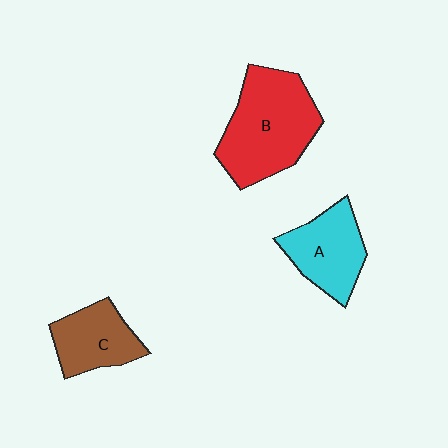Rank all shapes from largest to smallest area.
From largest to smallest: B (red), A (cyan), C (brown).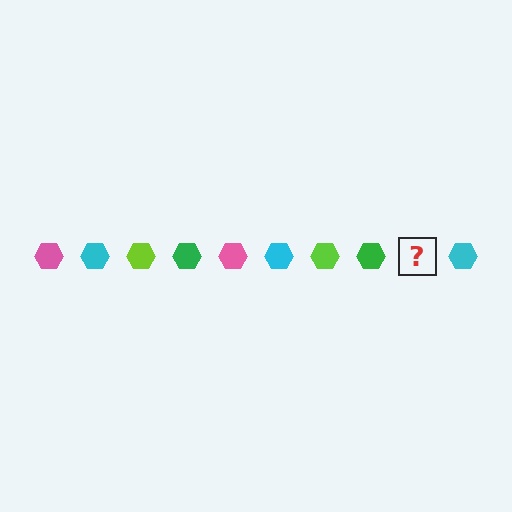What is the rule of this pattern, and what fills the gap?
The rule is that the pattern cycles through pink, cyan, lime, green hexagons. The gap should be filled with a pink hexagon.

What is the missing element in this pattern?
The missing element is a pink hexagon.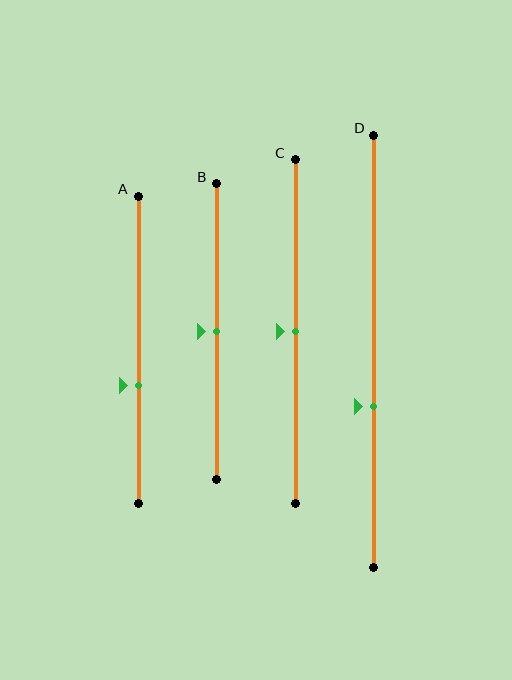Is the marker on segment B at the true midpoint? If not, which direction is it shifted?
Yes, the marker on segment B is at the true midpoint.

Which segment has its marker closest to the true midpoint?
Segment B has its marker closest to the true midpoint.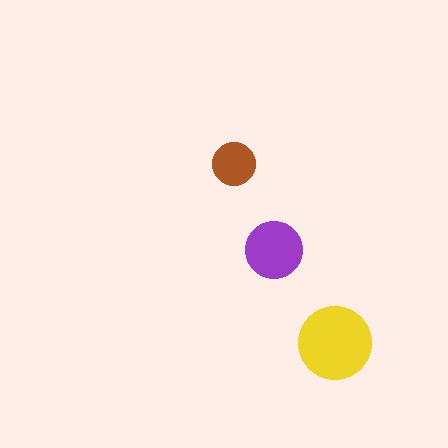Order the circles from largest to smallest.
the yellow one, the purple one, the brown one.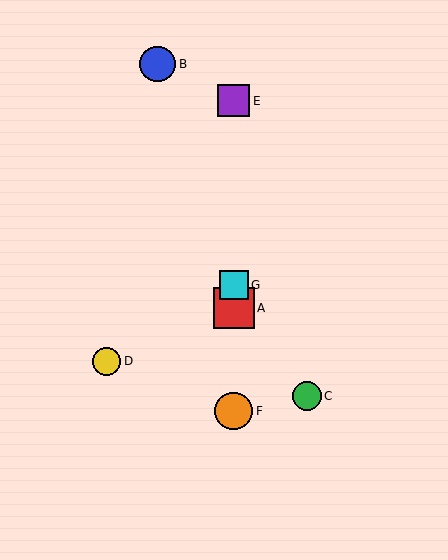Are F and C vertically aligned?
No, F is at x≈234 and C is at x≈307.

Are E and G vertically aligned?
Yes, both are at x≈234.